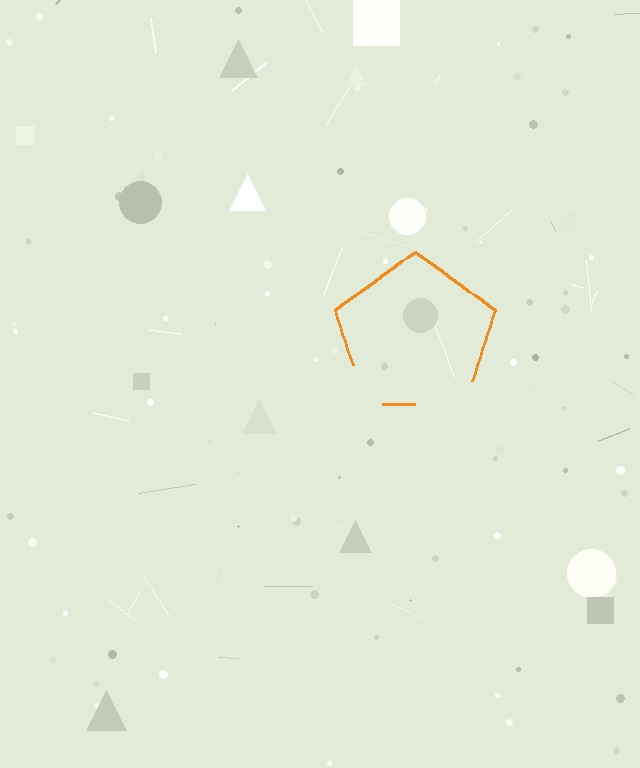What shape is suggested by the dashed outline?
The dashed outline suggests a pentagon.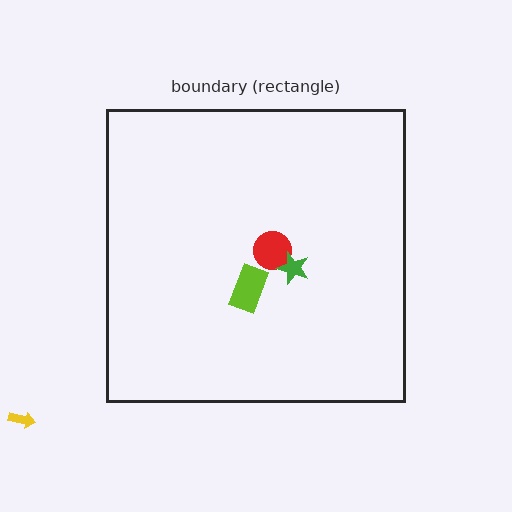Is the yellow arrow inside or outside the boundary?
Outside.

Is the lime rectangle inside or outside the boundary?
Inside.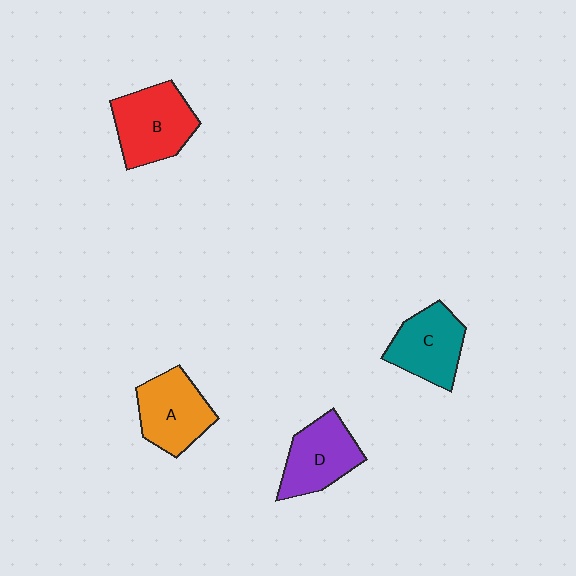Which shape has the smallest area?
Shape C (teal).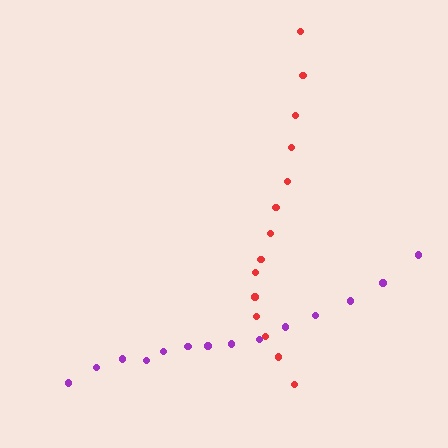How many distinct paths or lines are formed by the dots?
There are 2 distinct paths.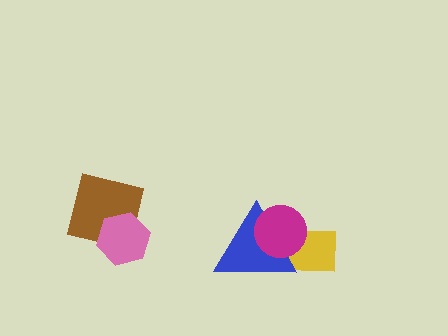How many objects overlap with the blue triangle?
2 objects overlap with the blue triangle.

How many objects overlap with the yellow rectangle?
2 objects overlap with the yellow rectangle.